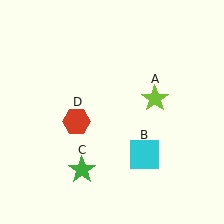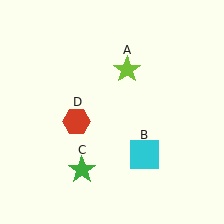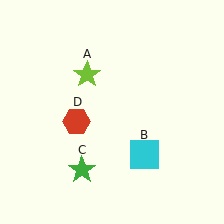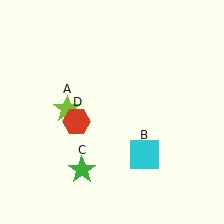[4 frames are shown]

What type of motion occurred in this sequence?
The lime star (object A) rotated counterclockwise around the center of the scene.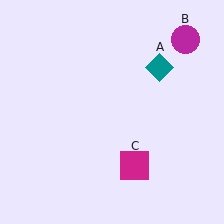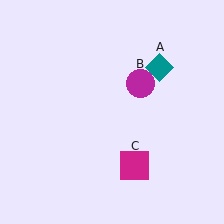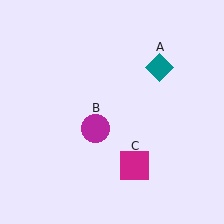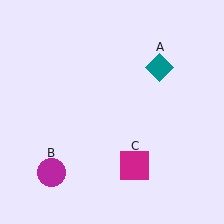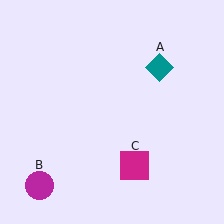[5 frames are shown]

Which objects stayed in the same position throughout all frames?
Teal diamond (object A) and magenta square (object C) remained stationary.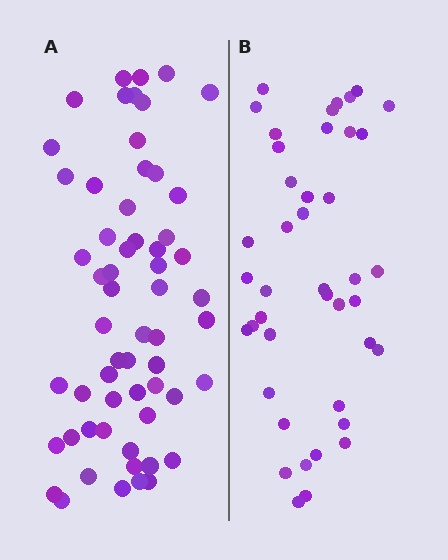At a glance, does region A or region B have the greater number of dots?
Region A (the left region) has more dots.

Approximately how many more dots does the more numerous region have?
Region A has approximately 15 more dots than region B.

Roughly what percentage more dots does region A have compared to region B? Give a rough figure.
About 40% more.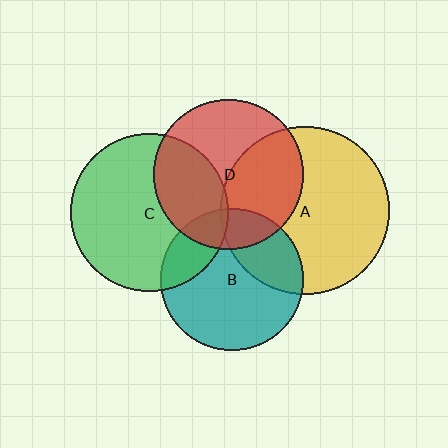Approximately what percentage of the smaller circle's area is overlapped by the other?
Approximately 35%.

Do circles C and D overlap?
Yes.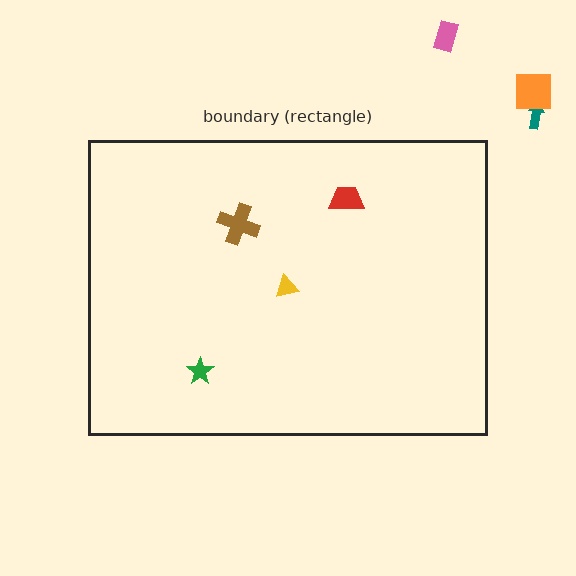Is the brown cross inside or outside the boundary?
Inside.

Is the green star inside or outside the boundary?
Inside.